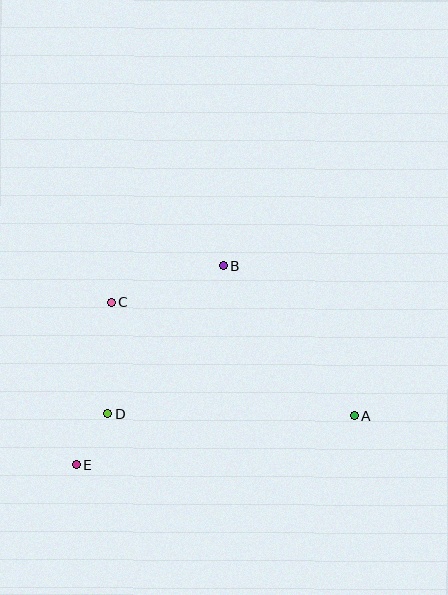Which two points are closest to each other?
Points D and E are closest to each other.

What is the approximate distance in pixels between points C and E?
The distance between C and E is approximately 166 pixels.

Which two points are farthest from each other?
Points A and E are farthest from each other.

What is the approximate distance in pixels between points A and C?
The distance between A and C is approximately 268 pixels.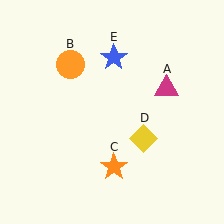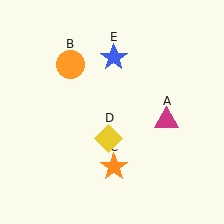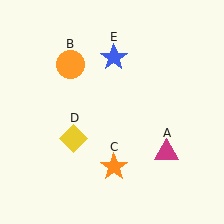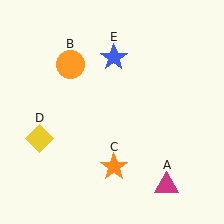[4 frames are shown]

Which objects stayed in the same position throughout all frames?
Orange circle (object B) and orange star (object C) and blue star (object E) remained stationary.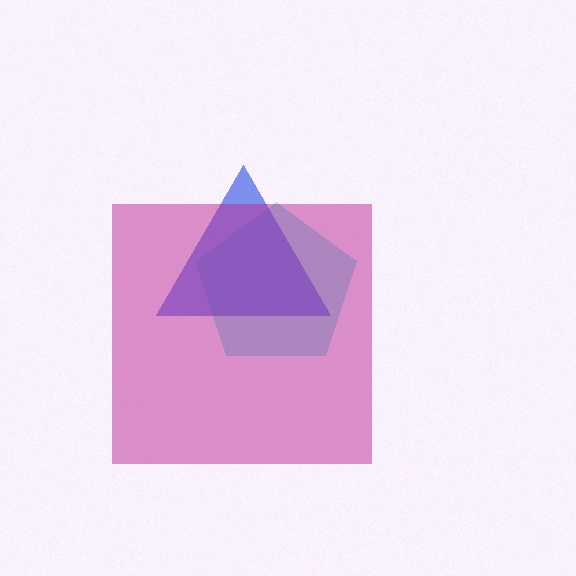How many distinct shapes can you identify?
There are 3 distinct shapes: a cyan pentagon, a blue triangle, a magenta square.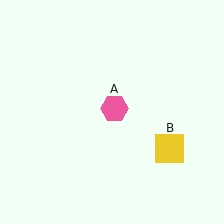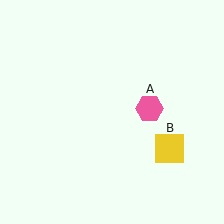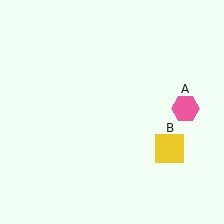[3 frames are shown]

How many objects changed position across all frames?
1 object changed position: pink hexagon (object A).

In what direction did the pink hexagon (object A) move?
The pink hexagon (object A) moved right.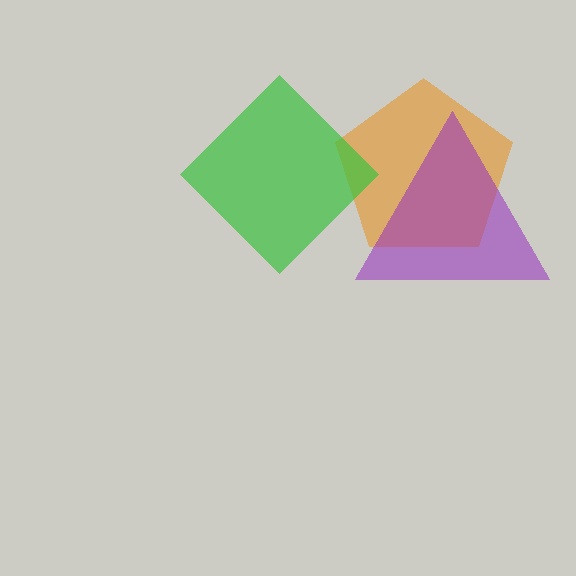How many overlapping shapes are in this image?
There are 3 overlapping shapes in the image.